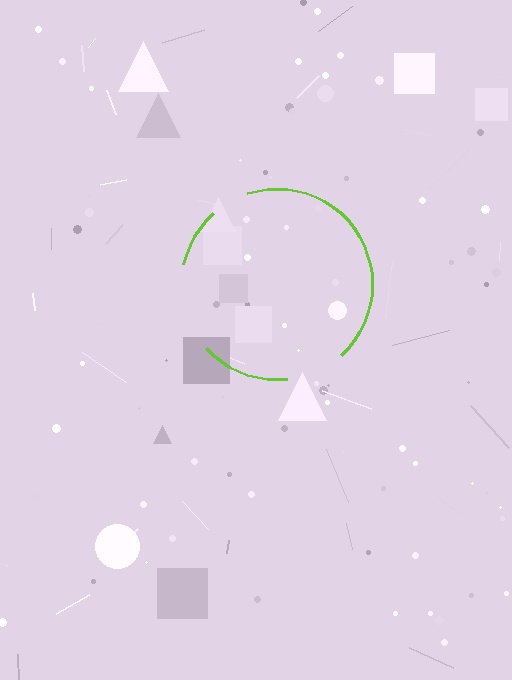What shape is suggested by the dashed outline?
The dashed outline suggests a circle.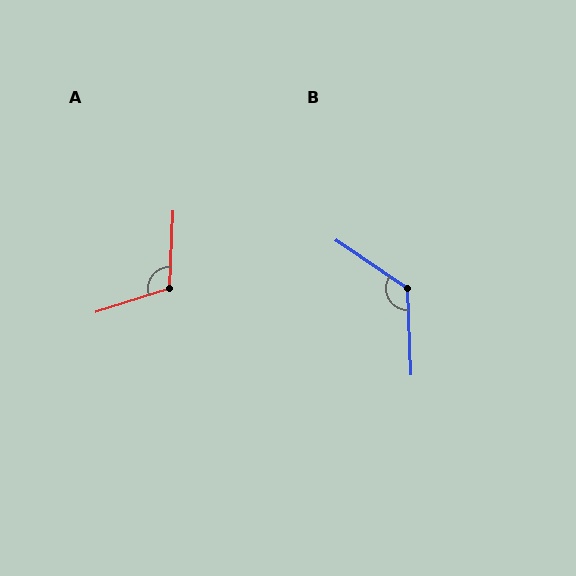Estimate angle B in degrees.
Approximately 126 degrees.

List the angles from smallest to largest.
A (110°), B (126°).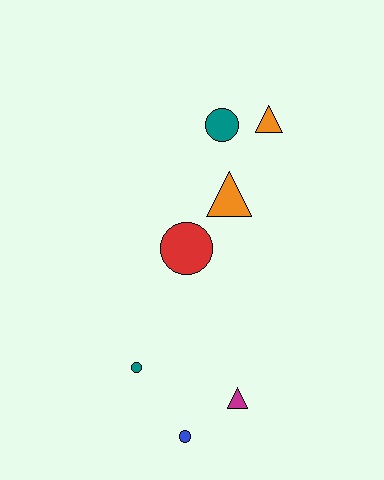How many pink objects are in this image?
There are no pink objects.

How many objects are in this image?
There are 7 objects.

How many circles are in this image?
There are 4 circles.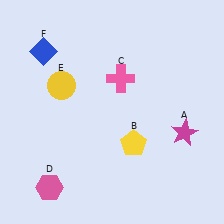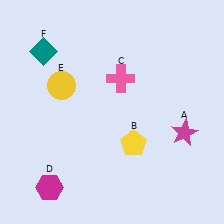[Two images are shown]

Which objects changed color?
D changed from pink to magenta. F changed from blue to teal.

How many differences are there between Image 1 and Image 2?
There are 2 differences between the two images.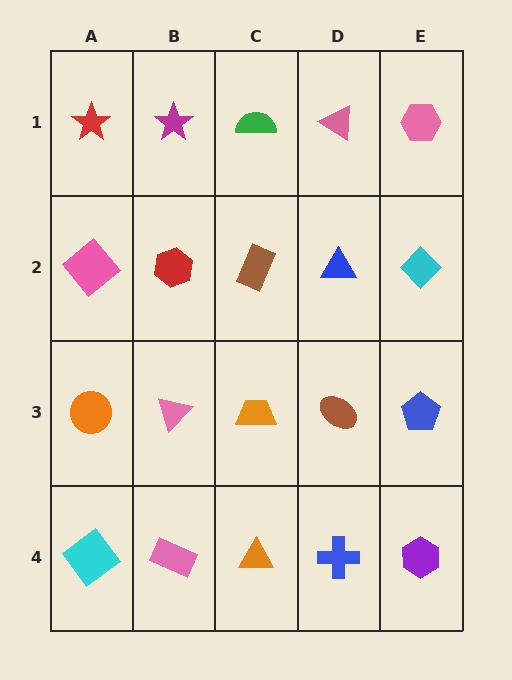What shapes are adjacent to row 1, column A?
A pink diamond (row 2, column A), a magenta star (row 1, column B).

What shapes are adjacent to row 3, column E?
A cyan diamond (row 2, column E), a purple hexagon (row 4, column E), a brown ellipse (row 3, column D).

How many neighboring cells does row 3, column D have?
4.